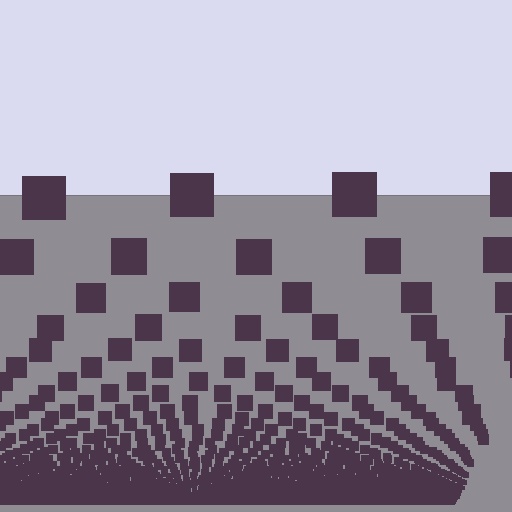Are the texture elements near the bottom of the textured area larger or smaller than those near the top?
Smaller. The gradient is inverted — elements near the bottom are smaller and denser.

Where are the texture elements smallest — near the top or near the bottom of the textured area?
Near the bottom.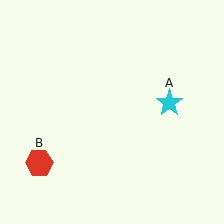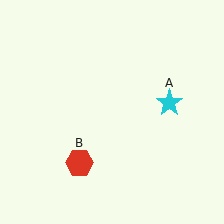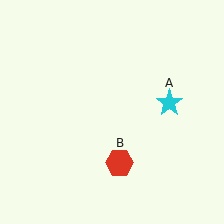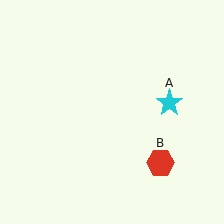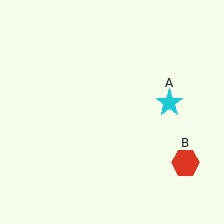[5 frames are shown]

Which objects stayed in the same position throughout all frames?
Cyan star (object A) remained stationary.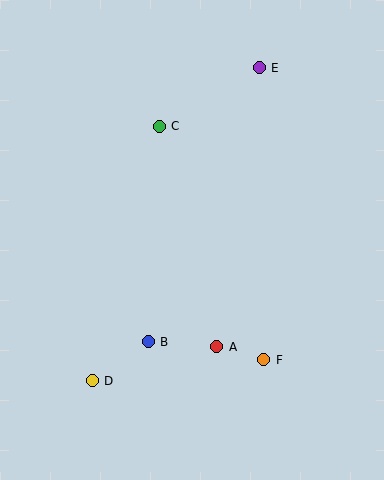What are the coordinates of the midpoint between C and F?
The midpoint between C and F is at (211, 243).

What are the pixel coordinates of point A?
Point A is at (217, 347).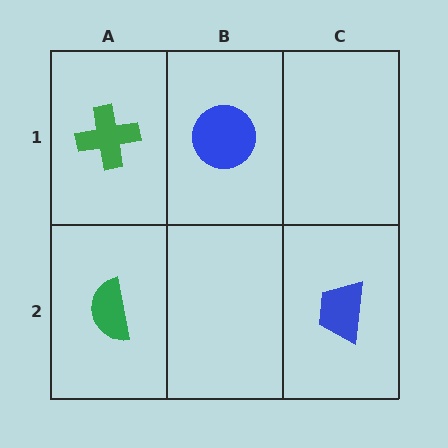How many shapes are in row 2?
2 shapes.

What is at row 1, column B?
A blue circle.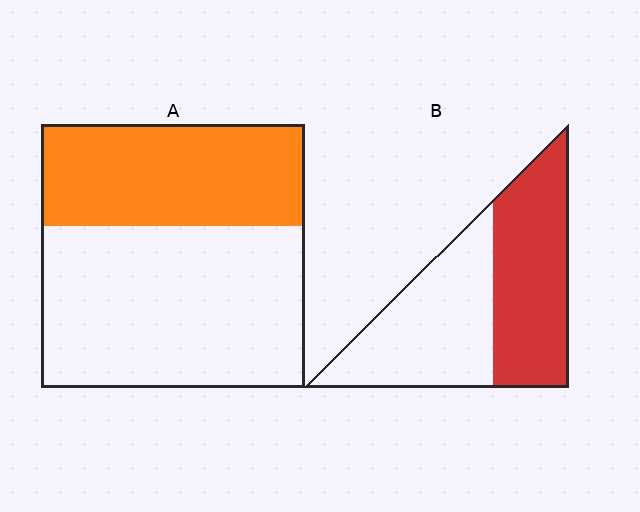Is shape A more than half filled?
No.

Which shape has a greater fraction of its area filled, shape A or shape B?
Shape B.